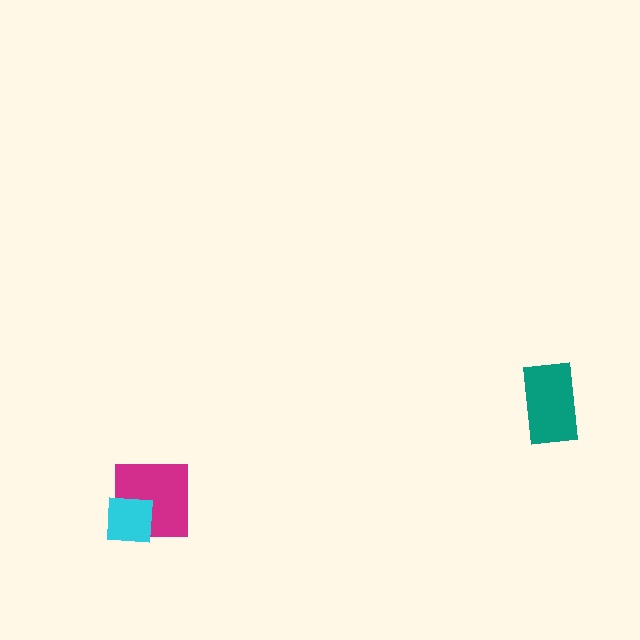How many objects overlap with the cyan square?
1 object overlaps with the cyan square.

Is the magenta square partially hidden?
Yes, it is partially covered by another shape.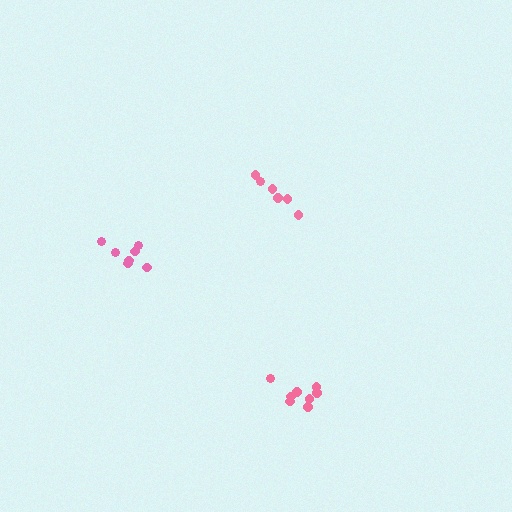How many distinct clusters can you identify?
There are 3 distinct clusters.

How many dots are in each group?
Group 1: 7 dots, Group 2: 8 dots, Group 3: 6 dots (21 total).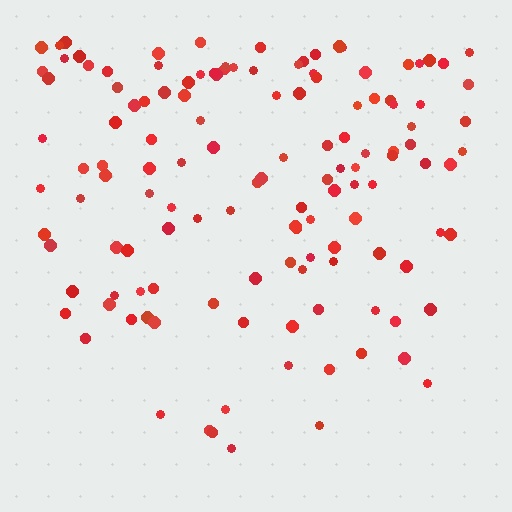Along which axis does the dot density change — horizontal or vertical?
Vertical.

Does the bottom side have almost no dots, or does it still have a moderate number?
Still a moderate number, just noticeably fewer than the top.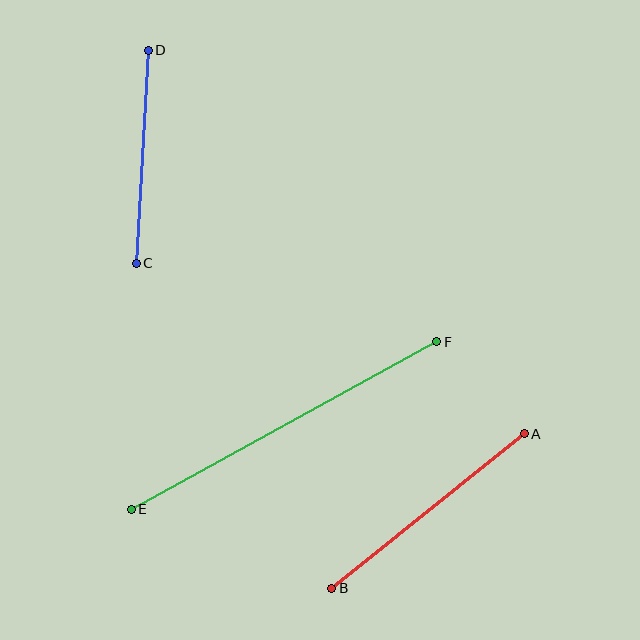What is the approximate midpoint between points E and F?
The midpoint is at approximately (284, 426) pixels.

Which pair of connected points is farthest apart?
Points E and F are farthest apart.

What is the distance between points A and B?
The distance is approximately 247 pixels.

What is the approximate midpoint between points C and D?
The midpoint is at approximately (142, 157) pixels.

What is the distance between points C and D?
The distance is approximately 213 pixels.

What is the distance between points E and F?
The distance is approximately 349 pixels.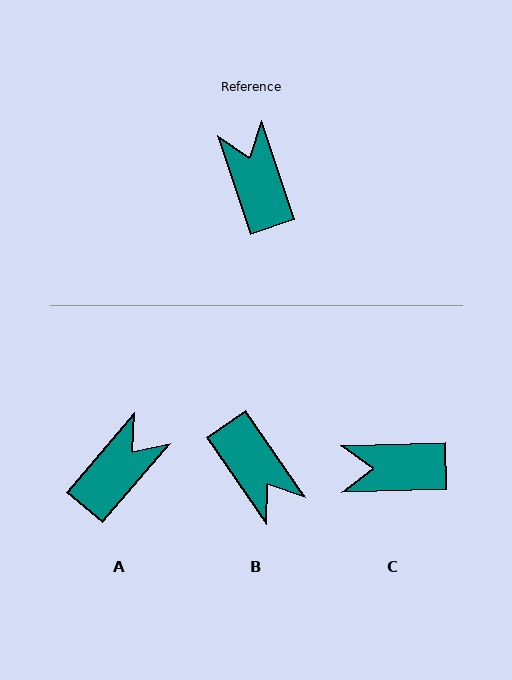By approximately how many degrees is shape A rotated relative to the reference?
Approximately 59 degrees clockwise.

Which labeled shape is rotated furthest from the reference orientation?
B, about 164 degrees away.